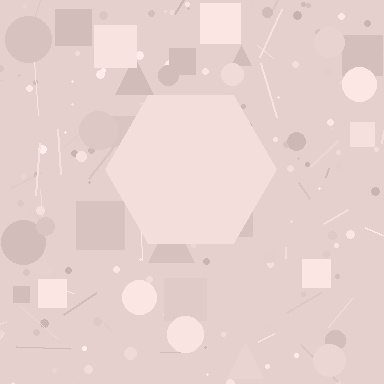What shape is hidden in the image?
A hexagon is hidden in the image.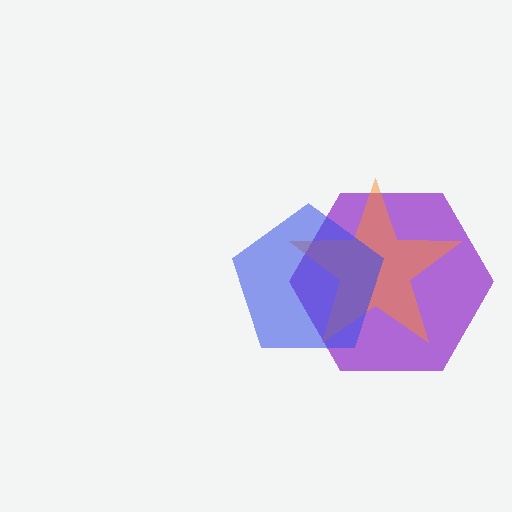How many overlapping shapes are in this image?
There are 3 overlapping shapes in the image.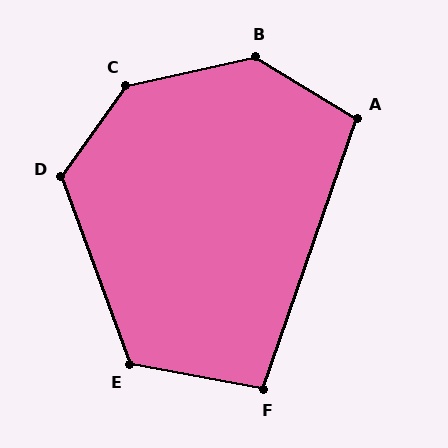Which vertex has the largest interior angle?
C, at approximately 138 degrees.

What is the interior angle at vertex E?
Approximately 120 degrees (obtuse).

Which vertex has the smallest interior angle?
F, at approximately 99 degrees.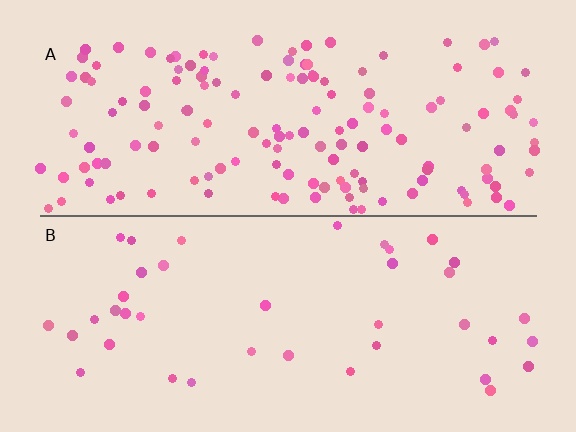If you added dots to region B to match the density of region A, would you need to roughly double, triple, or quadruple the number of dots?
Approximately quadruple.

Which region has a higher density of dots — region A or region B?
A (the top).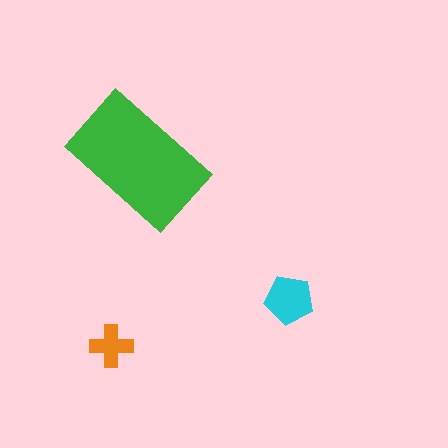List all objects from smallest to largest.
The orange cross, the cyan pentagon, the green rectangle.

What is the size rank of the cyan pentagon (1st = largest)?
2nd.